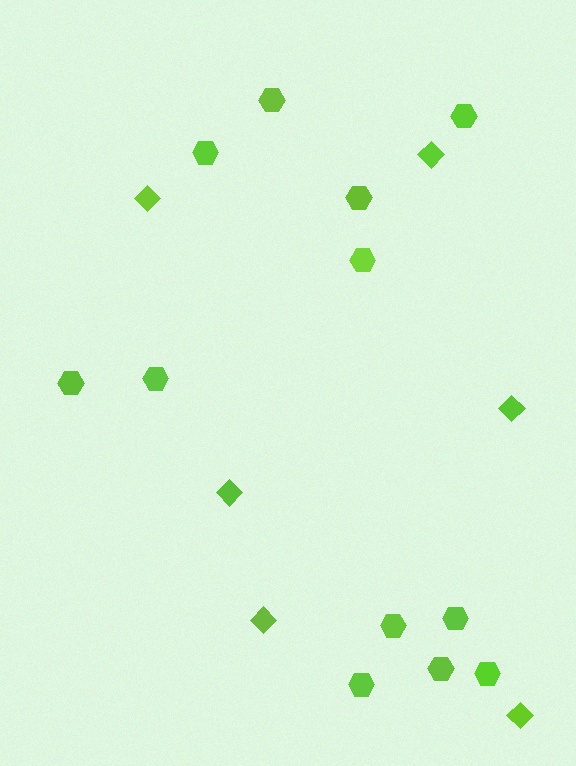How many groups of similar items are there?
There are 2 groups: one group of diamonds (6) and one group of hexagons (12).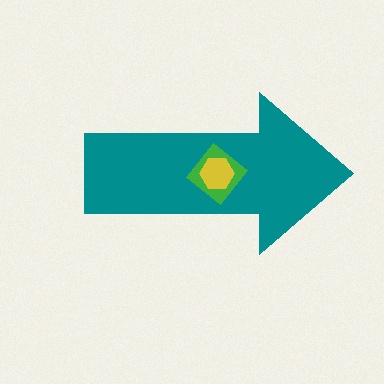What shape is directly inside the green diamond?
The yellow hexagon.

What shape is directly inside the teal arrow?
The green diamond.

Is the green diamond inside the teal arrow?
Yes.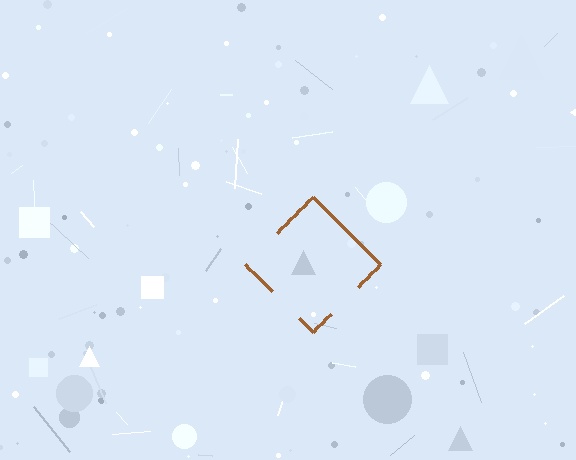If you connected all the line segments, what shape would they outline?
They would outline a diamond.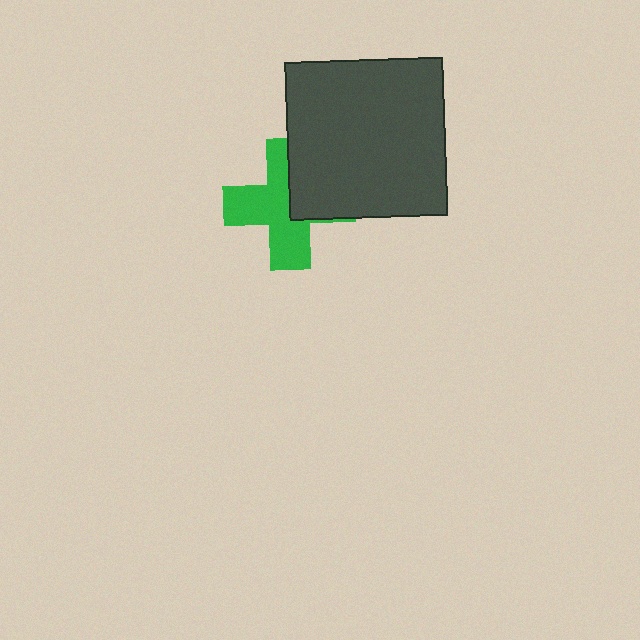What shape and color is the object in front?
The object in front is a dark gray square.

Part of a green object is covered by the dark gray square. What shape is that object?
It is a cross.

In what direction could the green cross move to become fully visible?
The green cross could move left. That would shift it out from behind the dark gray square entirely.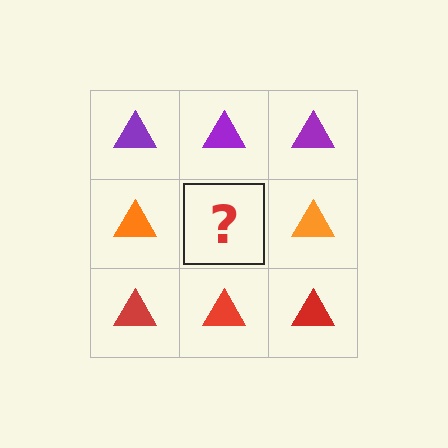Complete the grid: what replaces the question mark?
The question mark should be replaced with an orange triangle.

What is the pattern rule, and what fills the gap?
The rule is that each row has a consistent color. The gap should be filled with an orange triangle.